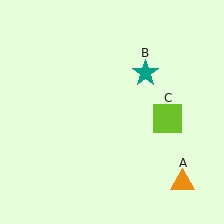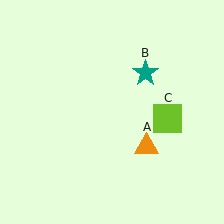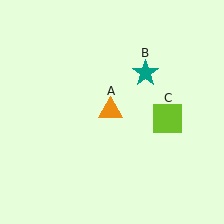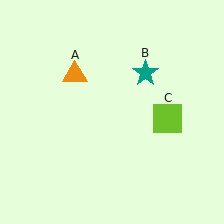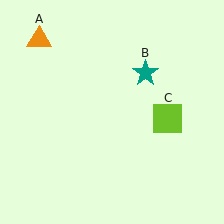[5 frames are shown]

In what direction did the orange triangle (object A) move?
The orange triangle (object A) moved up and to the left.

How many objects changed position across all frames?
1 object changed position: orange triangle (object A).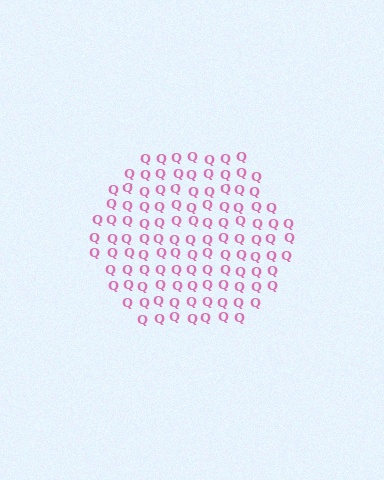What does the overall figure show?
The overall figure shows a hexagon.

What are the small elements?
The small elements are letter Q's.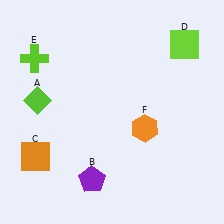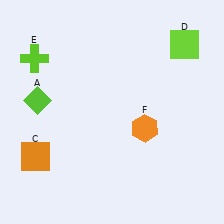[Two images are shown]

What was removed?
The purple pentagon (B) was removed in Image 2.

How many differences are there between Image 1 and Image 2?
There is 1 difference between the two images.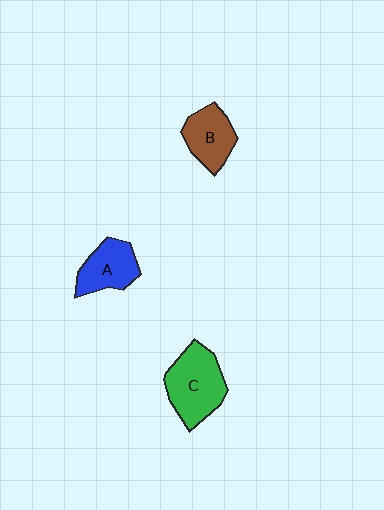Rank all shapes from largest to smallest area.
From largest to smallest: C (green), A (blue), B (brown).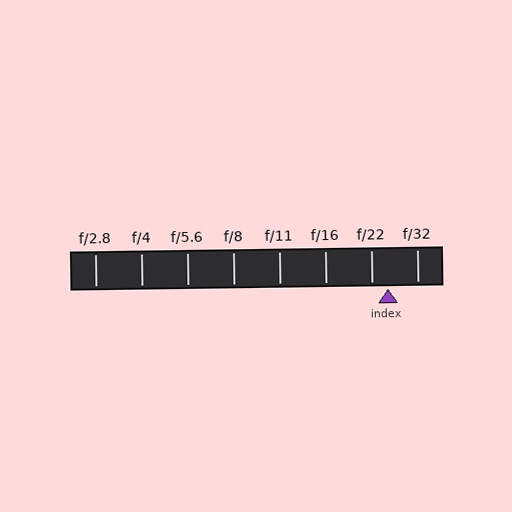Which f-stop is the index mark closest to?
The index mark is closest to f/22.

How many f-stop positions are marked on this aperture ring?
There are 8 f-stop positions marked.